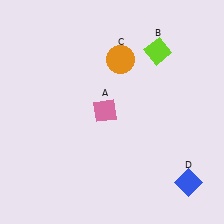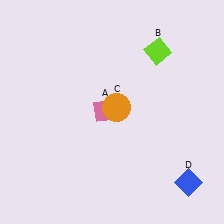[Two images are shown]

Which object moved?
The orange circle (C) moved down.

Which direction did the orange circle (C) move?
The orange circle (C) moved down.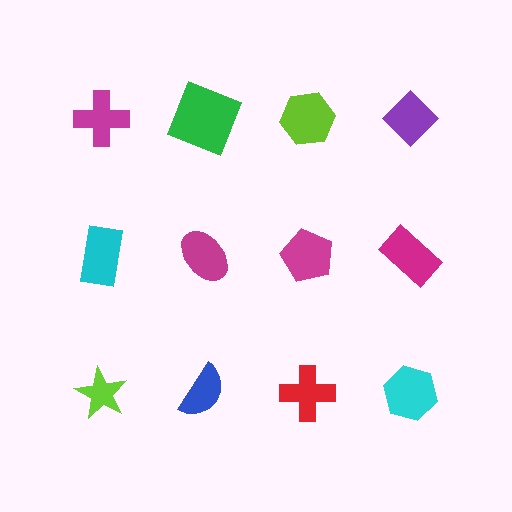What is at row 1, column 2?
A green square.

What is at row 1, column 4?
A purple diamond.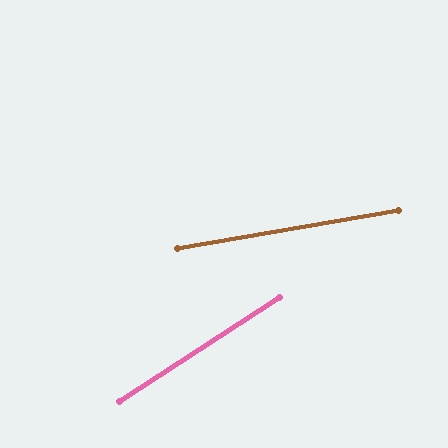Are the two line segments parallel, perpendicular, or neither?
Neither parallel nor perpendicular — they differ by about 23°.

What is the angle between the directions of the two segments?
Approximately 23 degrees.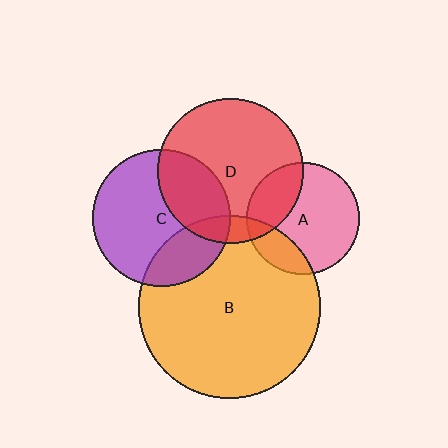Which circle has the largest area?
Circle B (orange).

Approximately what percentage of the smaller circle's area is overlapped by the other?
Approximately 30%.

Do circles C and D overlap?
Yes.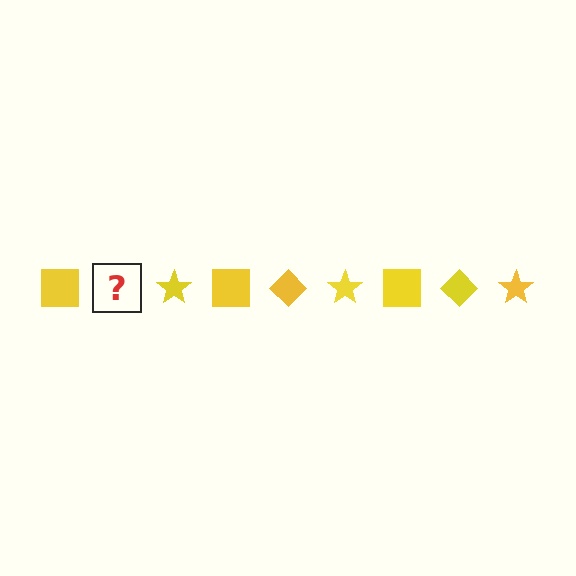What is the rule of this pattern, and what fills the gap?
The rule is that the pattern cycles through square, diamond, star shapes in yellow. The gap should be filled with a yellow diamond.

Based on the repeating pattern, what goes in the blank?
The blank should be a yellow diamond.